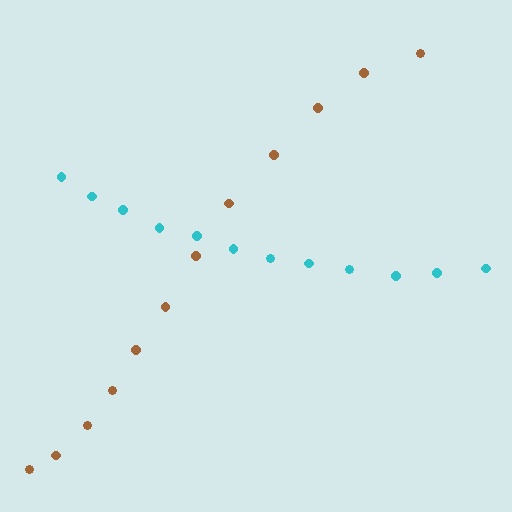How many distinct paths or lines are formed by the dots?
There are 2 distinct paths.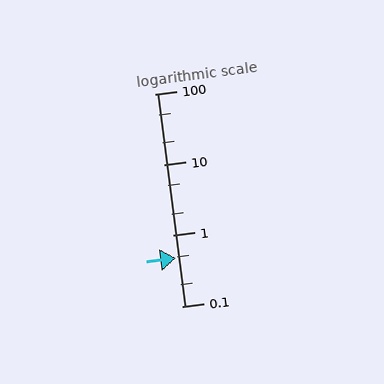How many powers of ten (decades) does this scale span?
The scale spans 3 decades, from 0.1 to 100.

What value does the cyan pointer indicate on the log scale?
The pointer indicates approximately 0.48.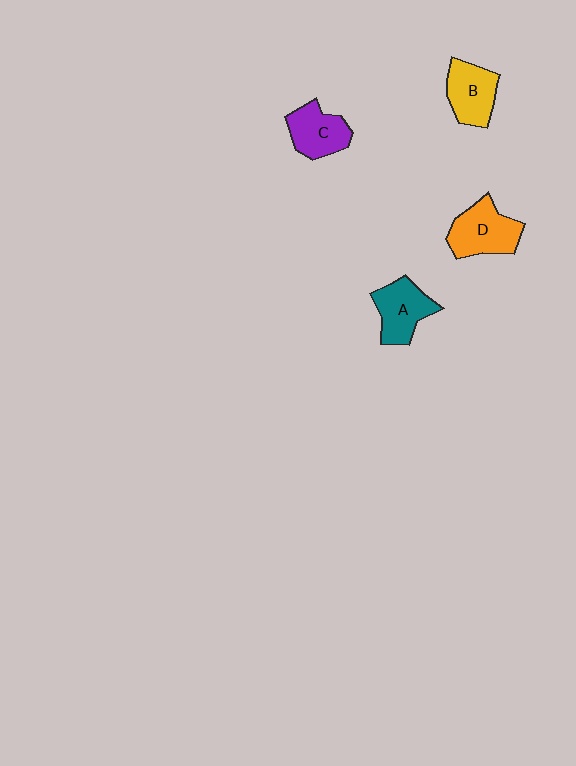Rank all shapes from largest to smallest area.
From largest to smallest: D (orange), A (teal), B (yellow), C (purple).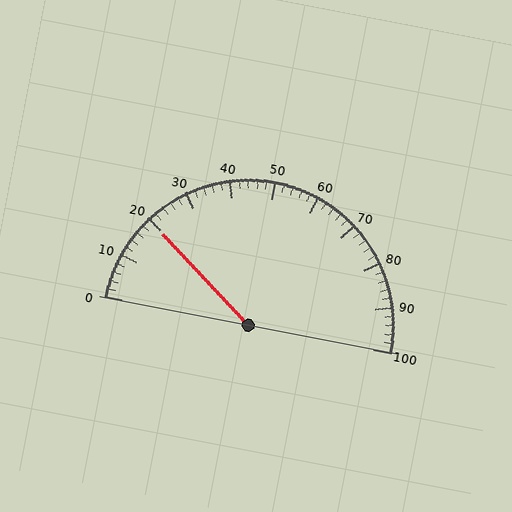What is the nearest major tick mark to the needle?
The nearest major tick mark is 20.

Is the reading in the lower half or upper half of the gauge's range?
The reading is in the lower half of the range (0 to 100).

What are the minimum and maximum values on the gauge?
The gauge ranges from 0 to 100.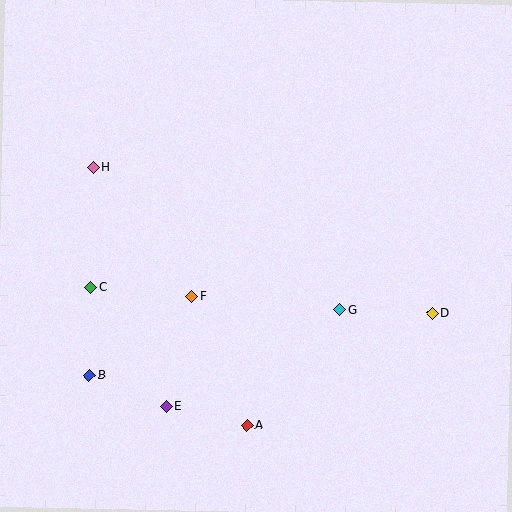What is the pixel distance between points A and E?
The distance between A and E is 83 pixels.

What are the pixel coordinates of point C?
Point C is at (91, 287).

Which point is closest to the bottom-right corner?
Point D is closest to the bottom-right corner.